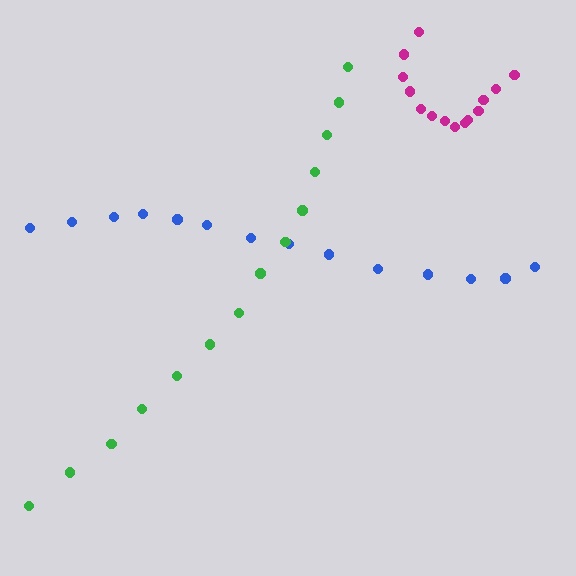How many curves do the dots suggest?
There are 3 distinct paths.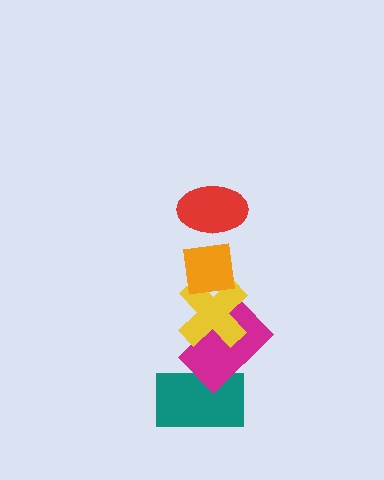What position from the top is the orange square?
The orange square is 2nd from the top.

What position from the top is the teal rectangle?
The teal rectangle is 5th from the top.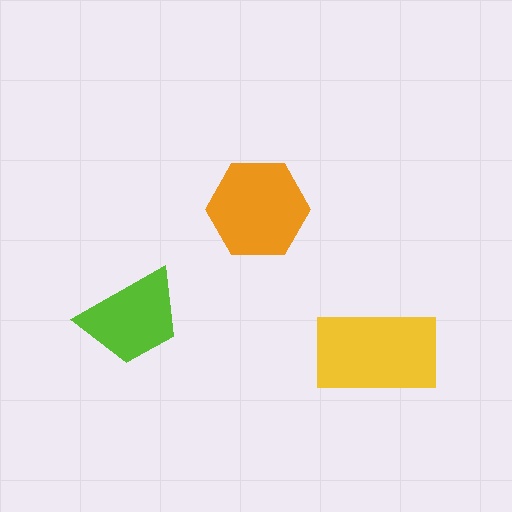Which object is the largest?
The yellow rectangle.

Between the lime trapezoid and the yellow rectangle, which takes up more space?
The yellow rectangle.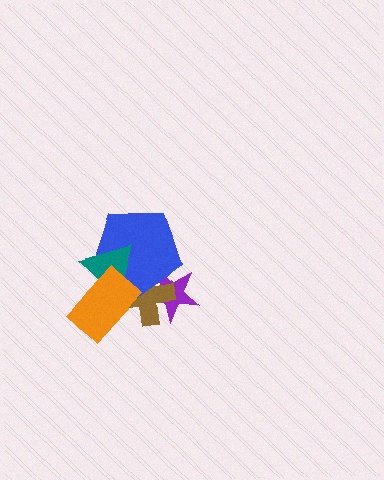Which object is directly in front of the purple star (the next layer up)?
The brown cross is directly in front of the purple star.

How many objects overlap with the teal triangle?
3 objects overlap with the teal triangle.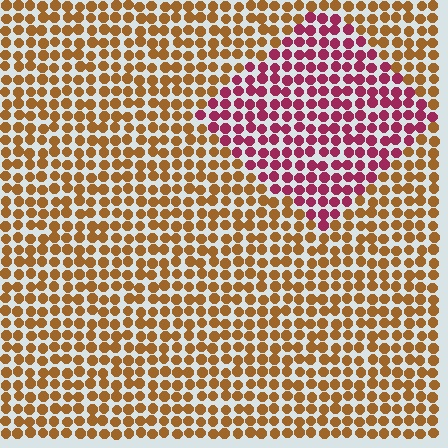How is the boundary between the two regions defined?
The boundary is defined purely by a slight shift in hue (about 57 degrees). Spacing, size, and orientation are identical on both sides.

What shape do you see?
I see a diamond.